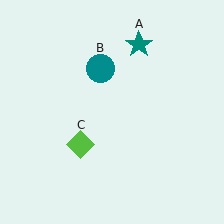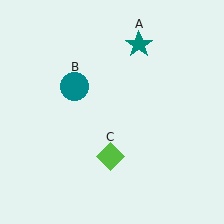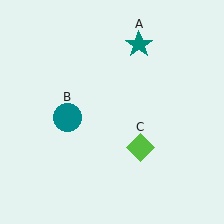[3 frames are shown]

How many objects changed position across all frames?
2 objects changed position: teal circle (object B), lime diamond (object C).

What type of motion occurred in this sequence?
The teal circle (object B), lime diamond (object C) rotated counterclockwise around the center of the scene.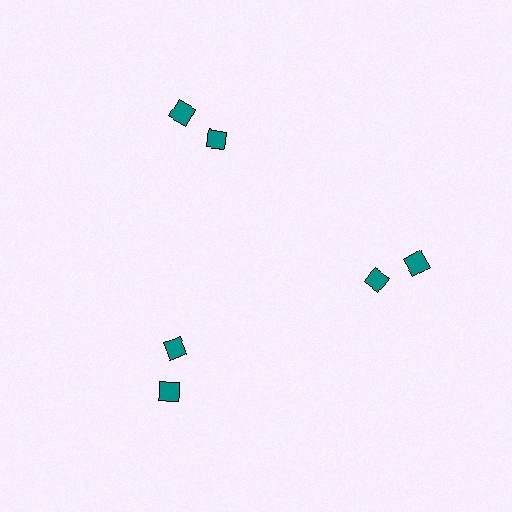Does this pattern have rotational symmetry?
Yes, this pattern has 3-fold rotational symmetry. It looks the same after rotating 120 degrees around the center.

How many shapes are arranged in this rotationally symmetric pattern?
There are 6 shapes, arranged in 3 groups of 2.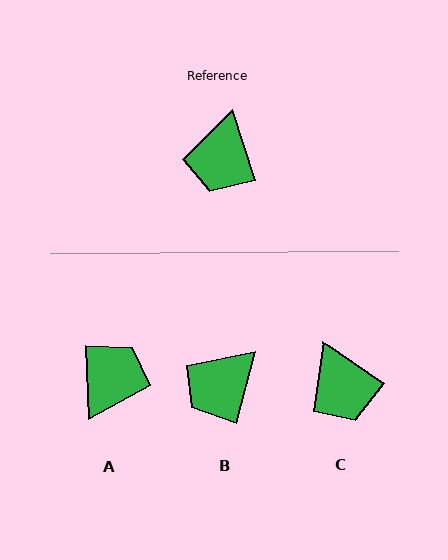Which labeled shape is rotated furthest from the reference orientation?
A, about 164 degrees away.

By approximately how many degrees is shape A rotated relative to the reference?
Approximately 164 degrees counter-clockwise.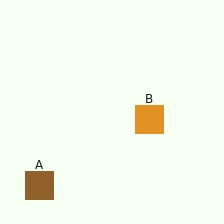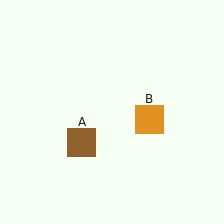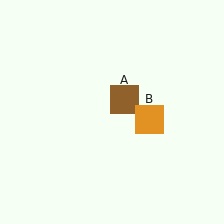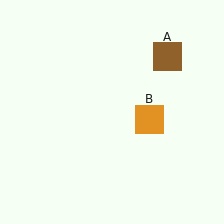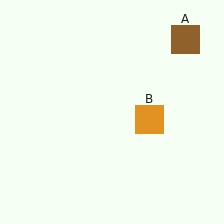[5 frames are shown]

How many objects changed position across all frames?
1 object changed position: brown square (object A).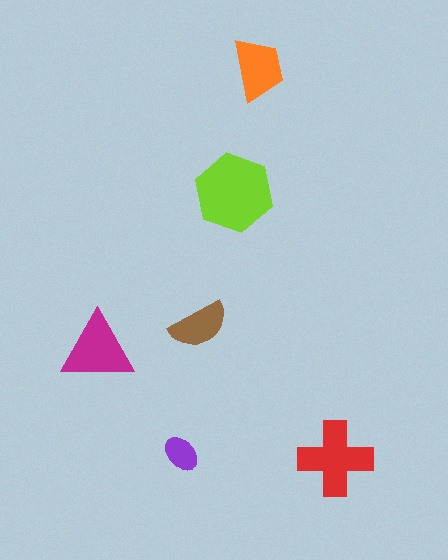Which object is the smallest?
The purple ellipse.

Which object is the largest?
The lime hexagon.